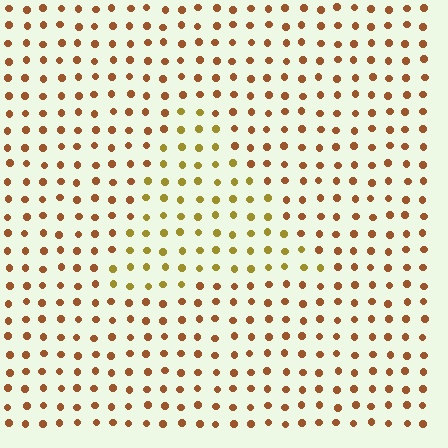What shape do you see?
I see a triangle.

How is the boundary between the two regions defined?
The boundary is defined purely by a slight shift in hue (about 31 degrees). Spacing, size, and orientation are identical on both sides.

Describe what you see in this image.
The image is filled with small brown elements in a uniform arrangement. A triangle-shaped region is visible where the elements are tinted to a slightly different hue, forming a subtle color boundary.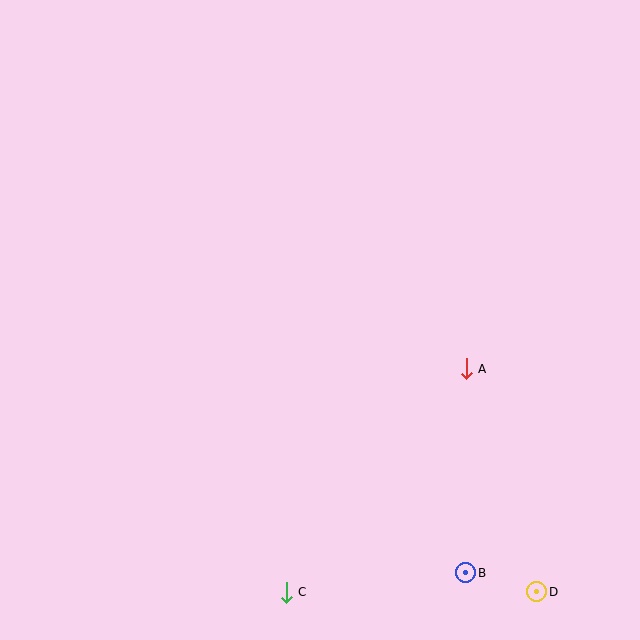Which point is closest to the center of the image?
Point A at (466, 369) is closest to the center.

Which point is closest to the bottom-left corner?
Point C is closest to the bottom-left corner.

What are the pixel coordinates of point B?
Point B is at (466, 573).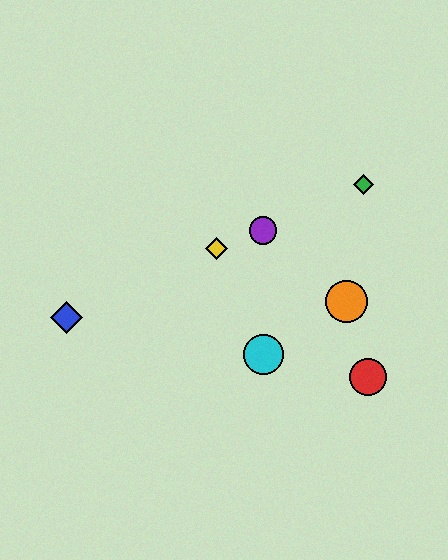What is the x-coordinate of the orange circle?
The orange circle is at x≈347.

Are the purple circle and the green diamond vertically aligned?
No, the purple circle is at x≈263 and the green diamond is at x≈363.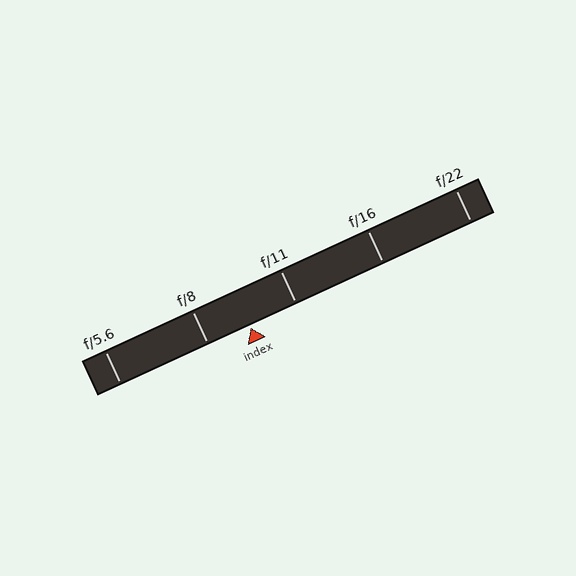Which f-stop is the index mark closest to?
The index mark is closest to f/8.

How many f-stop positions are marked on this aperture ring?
There are 5 f-stop positions marked.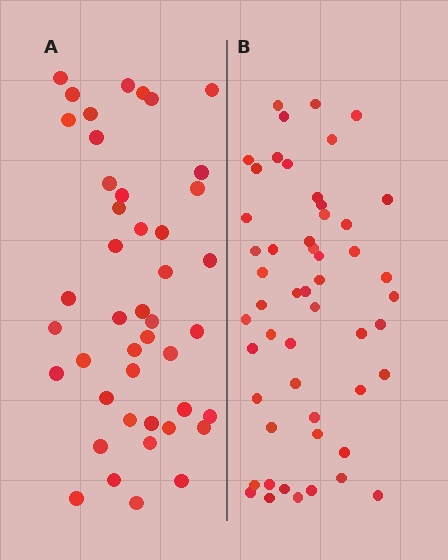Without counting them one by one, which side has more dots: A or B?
Region B (the right region) has more dots.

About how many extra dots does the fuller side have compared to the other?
Region B has roughly 8 or so more dots than region A.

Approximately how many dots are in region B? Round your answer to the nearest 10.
About 50 dots. (The exact count is 52, which rounds to 50.)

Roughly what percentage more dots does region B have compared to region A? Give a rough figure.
About 20% more.